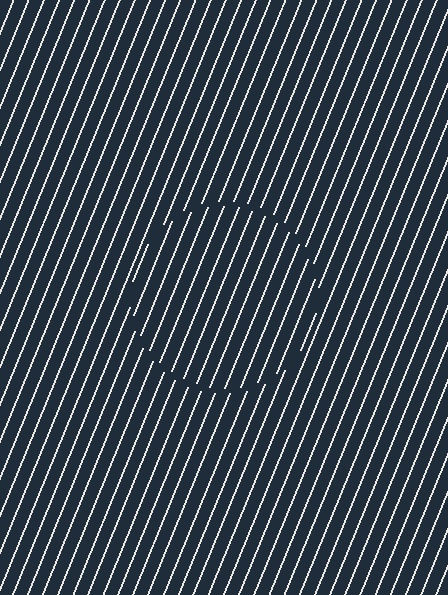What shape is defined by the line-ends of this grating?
An illusory circle. The interior of the shape contains the same grating, shifted by half a period — the contour is defined by the phase discontinuity where line-ends from the inner and outer gratings abut.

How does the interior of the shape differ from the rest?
The interior of the shape contains the same grating, shifted by half a period — the contour is defined by the phase discontinuity where line-ends from the inner and outer gratings abut.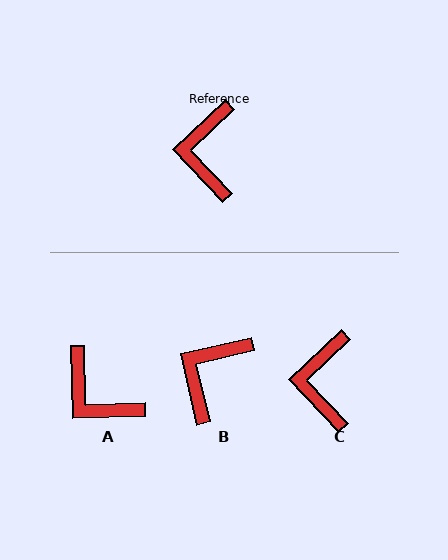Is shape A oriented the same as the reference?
No, it is off by about 48 degrees.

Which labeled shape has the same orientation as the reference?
C.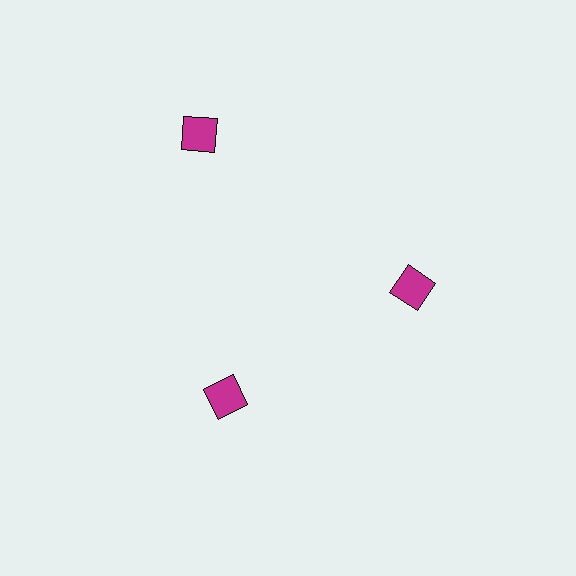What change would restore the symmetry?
The symmetry would be restored by moving it inward, back onto the ring so that all 3 diamonds sit at equal angles and equal distance from the center.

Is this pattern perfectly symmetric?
No. The 3 magenta diamonds are arranged in a ring, but one element near the 11 o'clock position is pushed outward from the center, breaking the 3-fold rotational symmetry.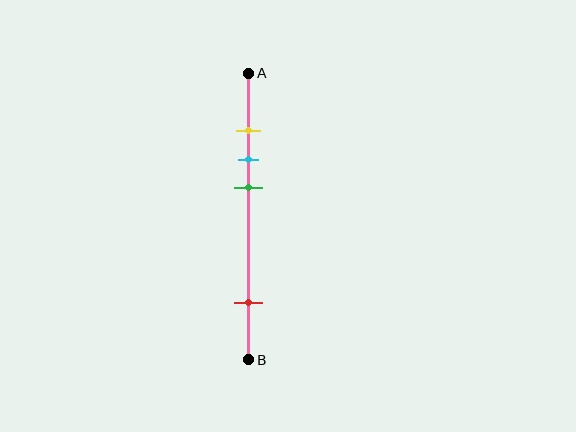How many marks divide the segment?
There are 4 marks dividing the segment.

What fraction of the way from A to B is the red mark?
The red mark is approximately 80% (0.8) of the way from A to B.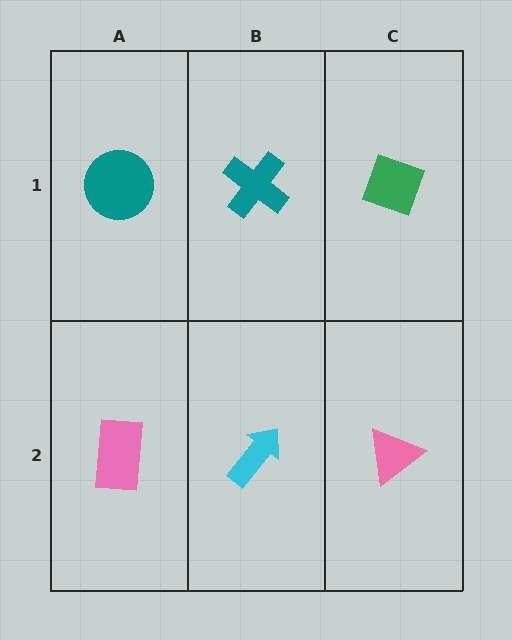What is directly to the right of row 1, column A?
A teal cross.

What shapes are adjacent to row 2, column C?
A green diamond (row 1, column C), a cyan arrow (row 2, column B).